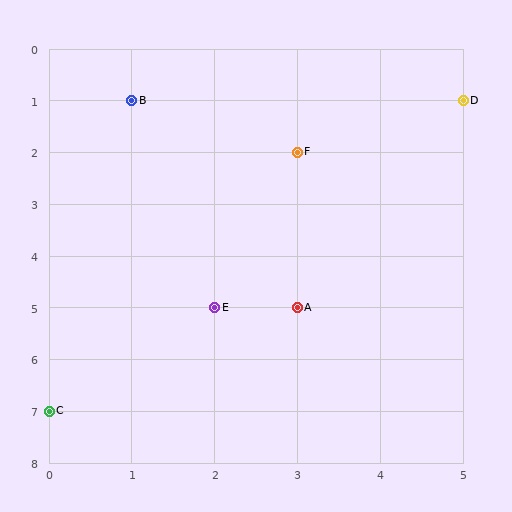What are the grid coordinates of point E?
Point E is at grid coordinates (2, 5).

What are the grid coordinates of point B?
Point B is at grid coordinates (1, 1).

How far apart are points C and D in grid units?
Points C and D are 5 columns and 6 rows apart (about 7.8 grid units diagonally).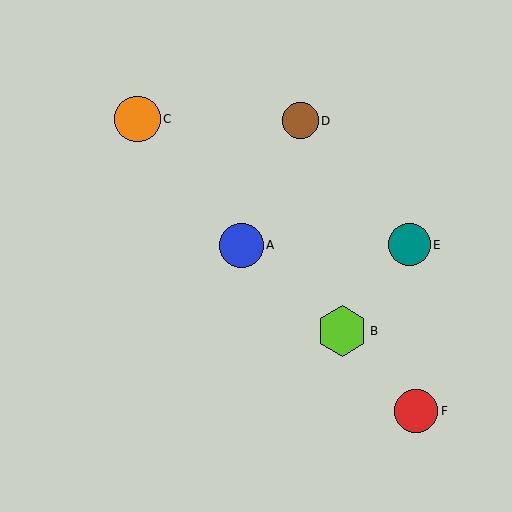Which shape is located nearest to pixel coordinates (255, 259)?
The blue circle (labeled A) at (241, 245) is nearest to that location.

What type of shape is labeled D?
Shape D is a brown circle.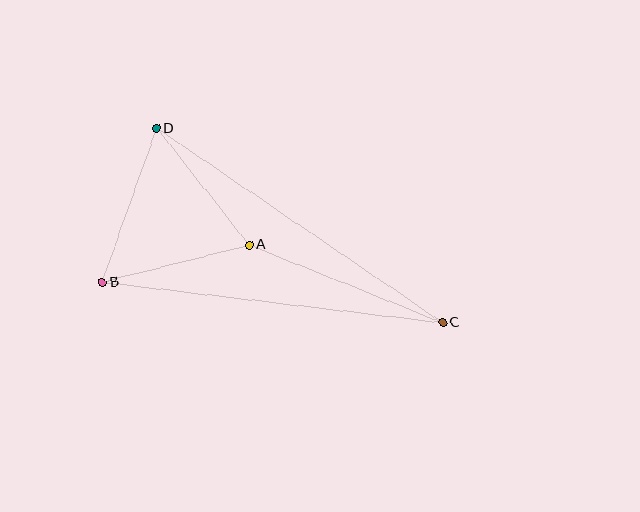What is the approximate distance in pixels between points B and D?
The distance between B and D is approximately 163 pixels.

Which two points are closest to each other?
Points A and D are closest to each other.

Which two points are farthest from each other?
Points C and D are farthest from each other.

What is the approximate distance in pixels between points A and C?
The distance between A and C is approximately 209 pixels.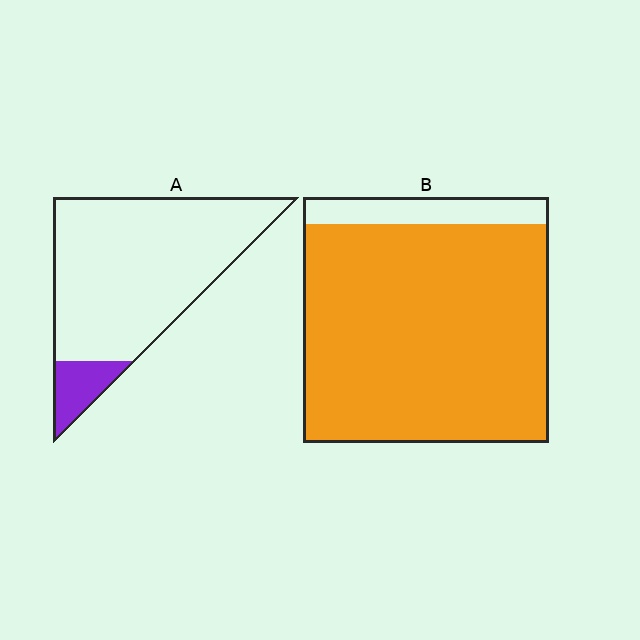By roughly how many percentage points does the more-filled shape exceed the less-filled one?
By roughly 80 percentage points (B over A).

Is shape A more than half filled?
No.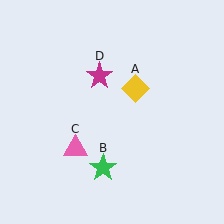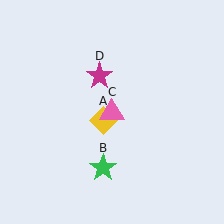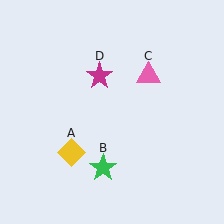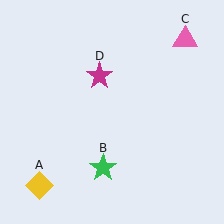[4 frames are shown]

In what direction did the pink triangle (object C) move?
The pink triangle (object C) moved up and to the right.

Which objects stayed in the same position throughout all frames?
Green star (object B) and magenta star (object D) remained stationary.